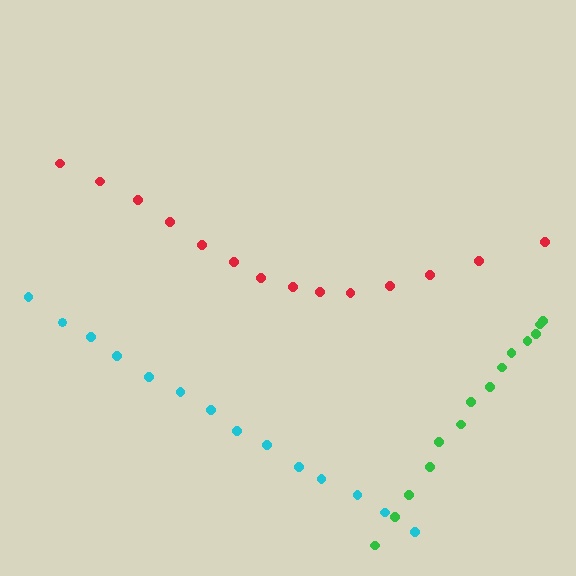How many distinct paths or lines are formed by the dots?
There are 3 distinct paths.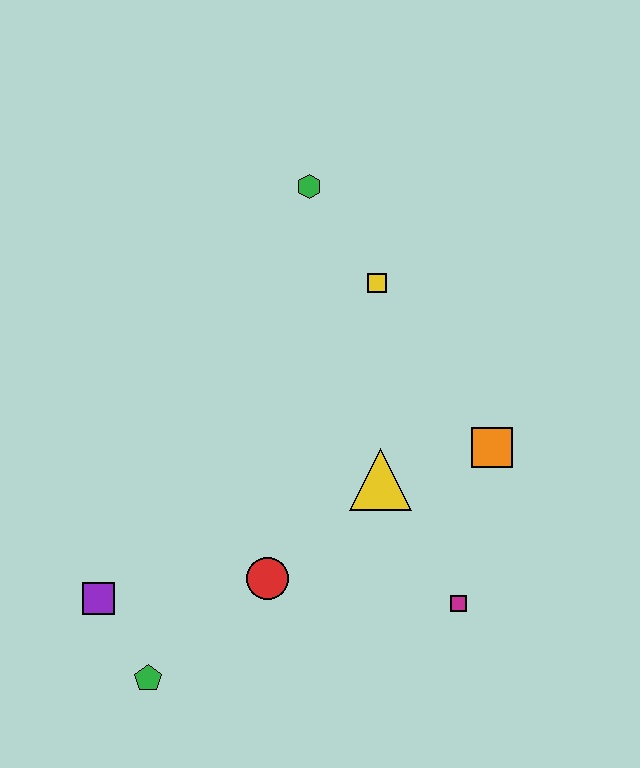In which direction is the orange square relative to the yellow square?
The orange square is below the yellow square.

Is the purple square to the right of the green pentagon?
No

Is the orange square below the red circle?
No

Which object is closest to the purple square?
The green pentagon is closest to the purple square.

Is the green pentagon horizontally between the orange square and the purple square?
Yes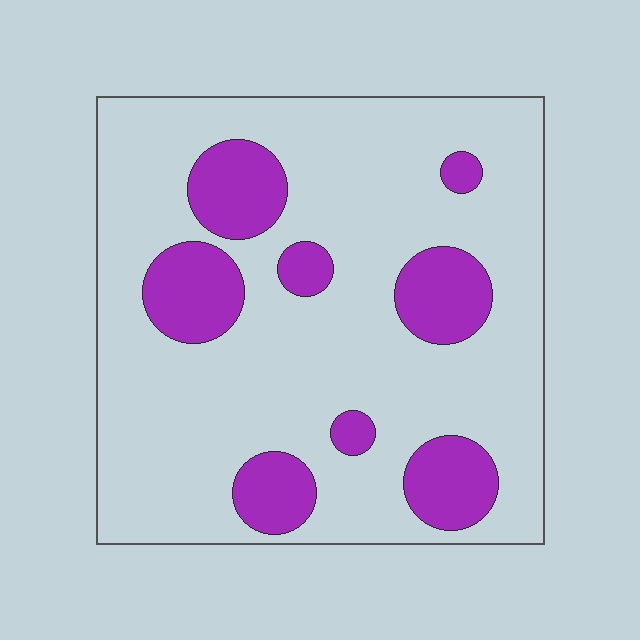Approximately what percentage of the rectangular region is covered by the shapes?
Approximately 20%.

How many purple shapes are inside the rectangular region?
8.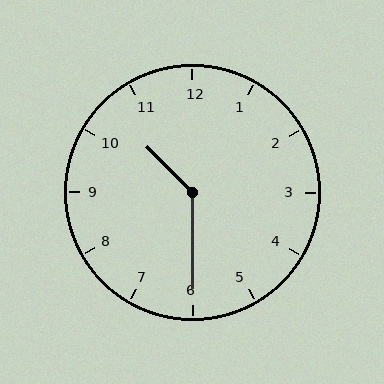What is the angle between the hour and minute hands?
Approximately 135 degrees.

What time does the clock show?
10:30.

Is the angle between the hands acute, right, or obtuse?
It is obtuse.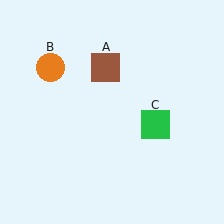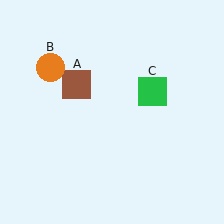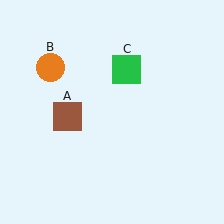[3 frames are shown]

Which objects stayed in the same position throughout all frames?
Orange circle (object B) remained stationary.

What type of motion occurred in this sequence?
The brown square (object A), green square (object C) rotated counterclockwise around the center of the scene.